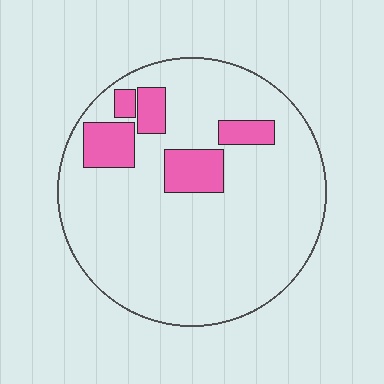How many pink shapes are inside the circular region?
5.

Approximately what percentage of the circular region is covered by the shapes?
Approximately 15%.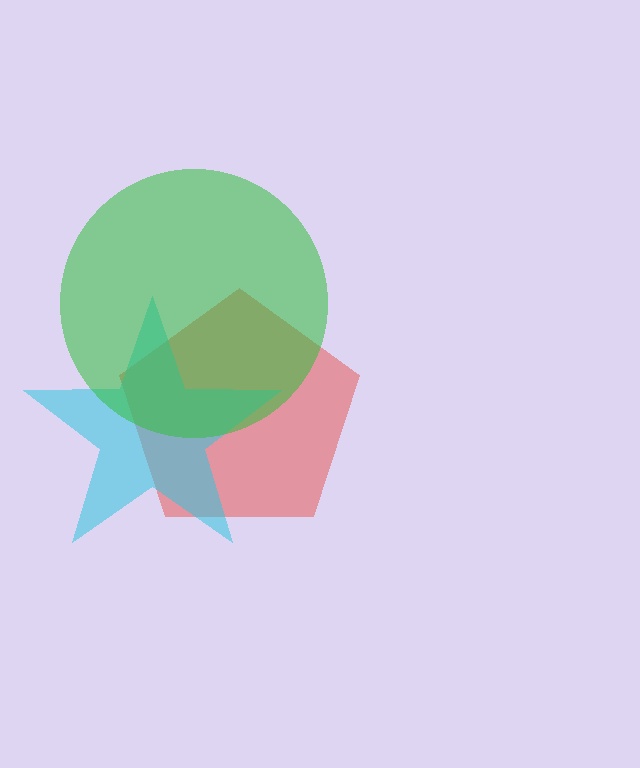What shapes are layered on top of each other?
The layered shapes are: a red pentagon, a cyan star, a green circle.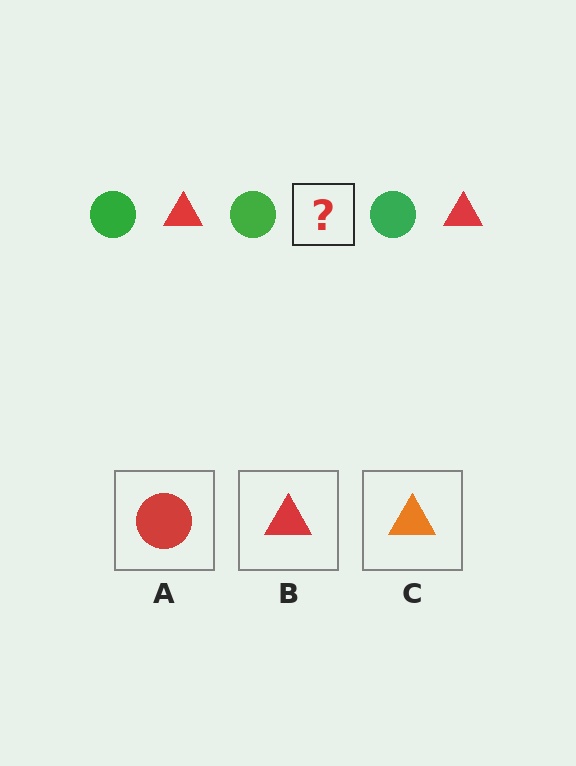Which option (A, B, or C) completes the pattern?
B.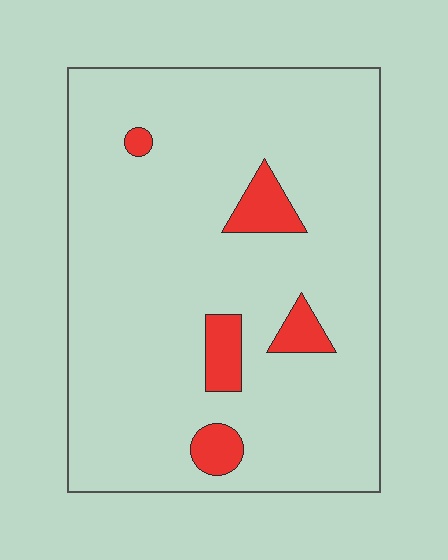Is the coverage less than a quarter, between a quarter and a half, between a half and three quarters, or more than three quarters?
Less than a quarter.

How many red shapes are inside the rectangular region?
5.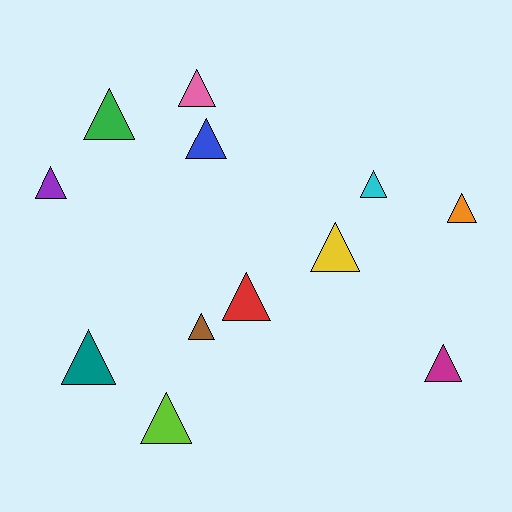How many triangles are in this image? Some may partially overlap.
There are 12 triangles.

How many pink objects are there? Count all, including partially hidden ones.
There is 1 pink object.